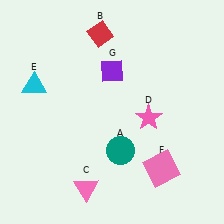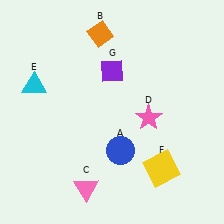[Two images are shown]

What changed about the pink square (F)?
In Image 1, F is pink. In Image 2, it changed to yellow.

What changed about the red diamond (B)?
In Image 1, B is red. In Image 2, it changed to orange.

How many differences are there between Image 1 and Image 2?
There are 3 differences between the two images.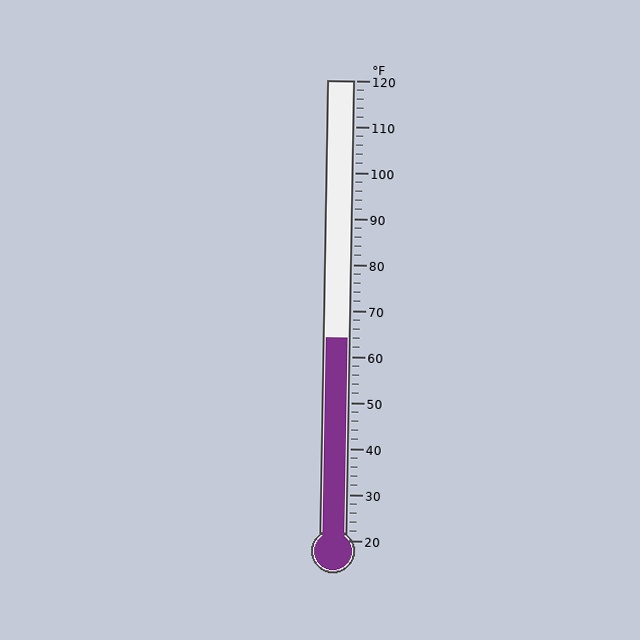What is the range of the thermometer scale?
The thermometer scale ranges from 20°F to 120°F.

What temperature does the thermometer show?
The thermometer shows approximately 64°F.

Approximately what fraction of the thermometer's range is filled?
The thermometer is filled to approximately 45% of its range.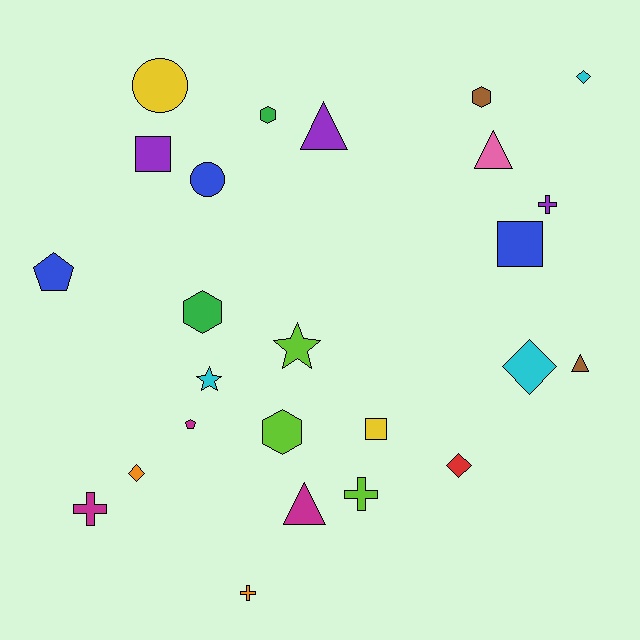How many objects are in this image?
There are 25 objects.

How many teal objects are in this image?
There are no teal objects.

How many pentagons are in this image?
There are 2 pentagons.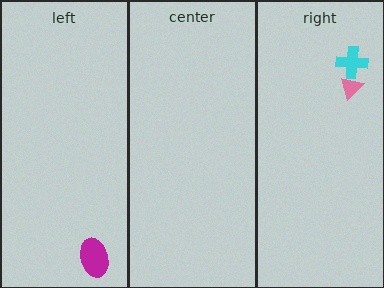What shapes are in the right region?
The pink triangle, the cyan cross.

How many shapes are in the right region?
2.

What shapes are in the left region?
The magenta ellipse.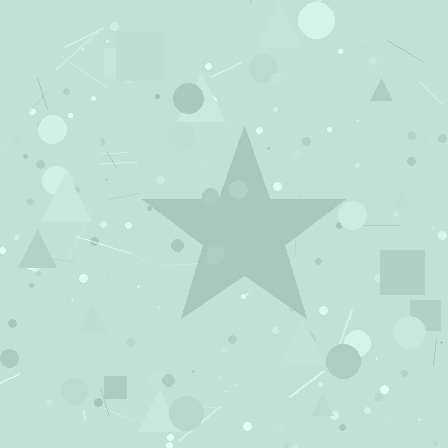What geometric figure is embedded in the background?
A star is embedded in the background.